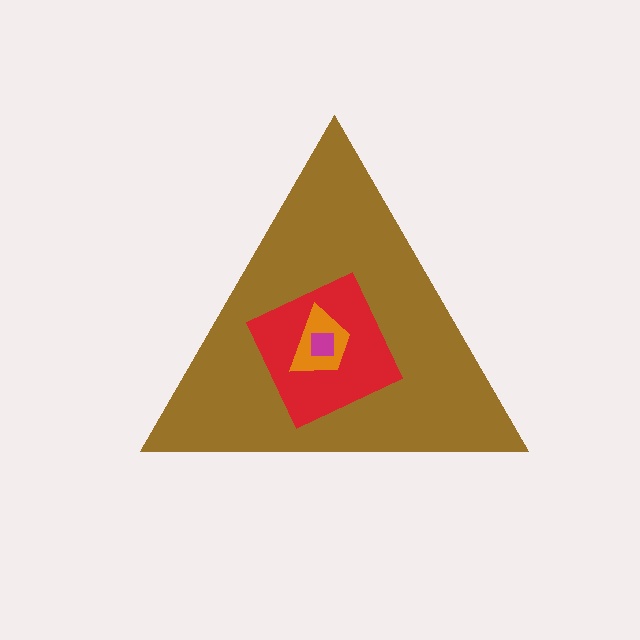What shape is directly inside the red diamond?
The orange trapezoid.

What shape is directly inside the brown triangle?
The red diamond.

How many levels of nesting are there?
4.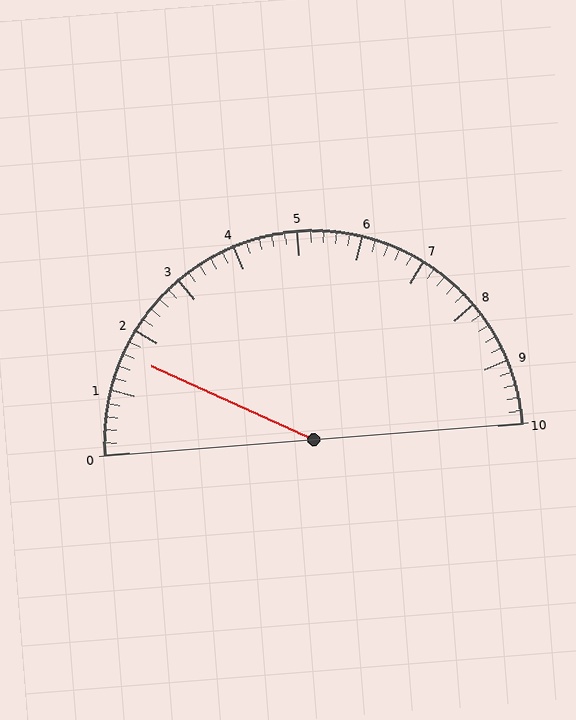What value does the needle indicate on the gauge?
The needle indicates approximately 1.6.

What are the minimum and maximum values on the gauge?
The gauge ranges from 0 to 10.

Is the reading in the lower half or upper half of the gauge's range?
The reading is in the lower half of the range (0 to 10).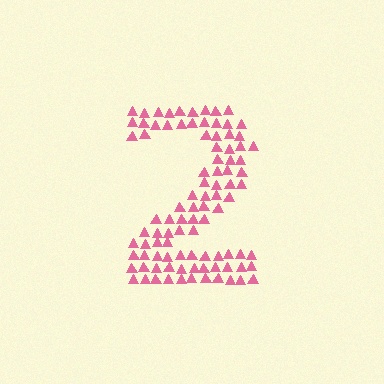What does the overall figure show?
The overall figure shows the digit 2.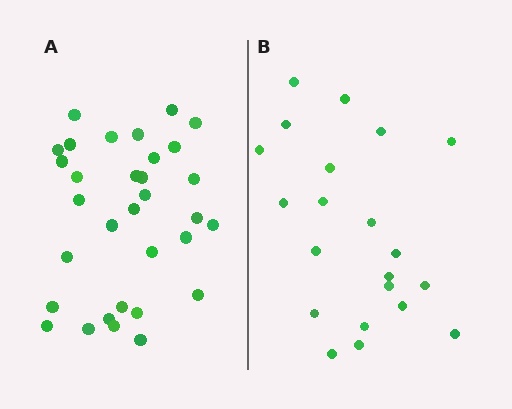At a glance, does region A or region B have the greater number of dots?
Region A (the left region) has more dots.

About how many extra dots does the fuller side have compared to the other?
Region A has roughly 12 or so more dots than region B.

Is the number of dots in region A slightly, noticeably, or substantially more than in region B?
Region A has substantially more. The ratio is roughly 1.5 to 1.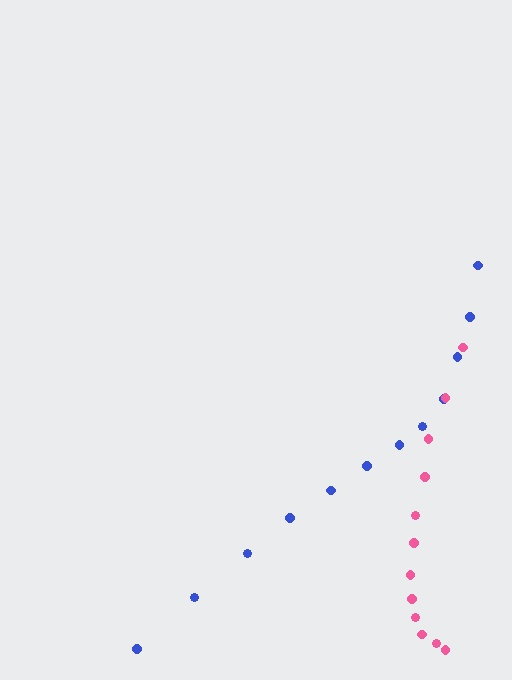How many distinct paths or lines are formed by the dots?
There are 2 distinct paths.